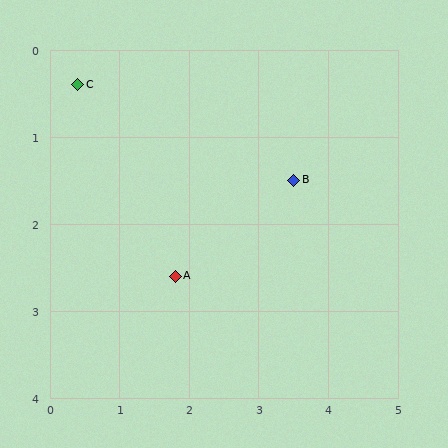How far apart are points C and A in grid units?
Points C and A are about 2.6 grid units apart.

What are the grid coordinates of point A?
Point A is at approximately (1.8, 2.6).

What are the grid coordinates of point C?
Point C is at approximately (0.4, 0.4).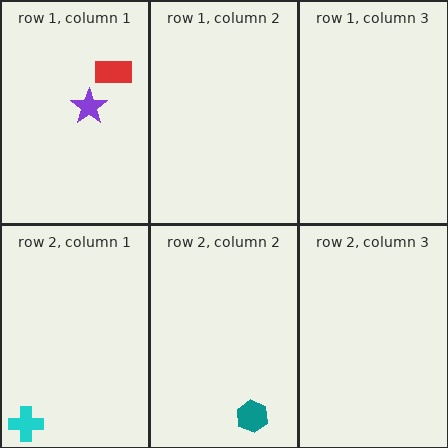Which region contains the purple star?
The row 1, column 1 region.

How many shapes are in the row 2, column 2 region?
1.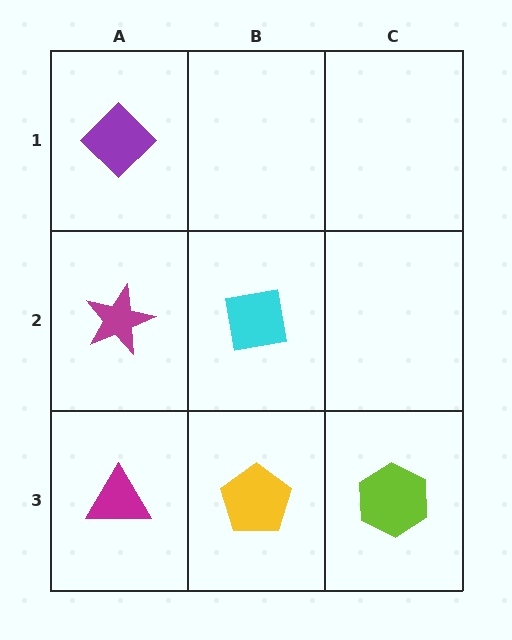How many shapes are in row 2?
2 shapes.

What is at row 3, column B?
A yellow pentagon.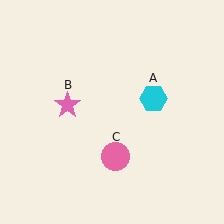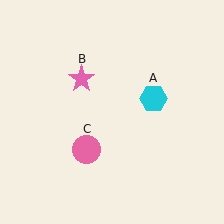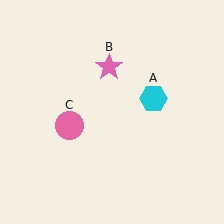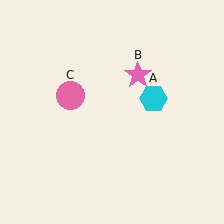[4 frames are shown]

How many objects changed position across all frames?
2 objects changed position: pink star (object B), pink circle (object C).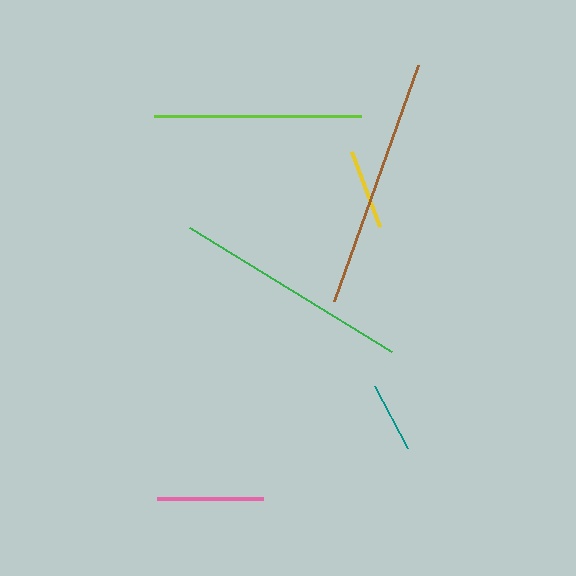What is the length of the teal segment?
The teal segment is approximately 70 pixels long.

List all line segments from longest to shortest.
From longest to shortest: brown, green, lime, pink, yellow, teal.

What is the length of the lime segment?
The lime segment is approximately 207 pixels long.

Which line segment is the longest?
The brown line is the longest at approximately 251 pixels.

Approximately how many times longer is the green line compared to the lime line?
The green line is approximately 1.1 times the length of the lime line.